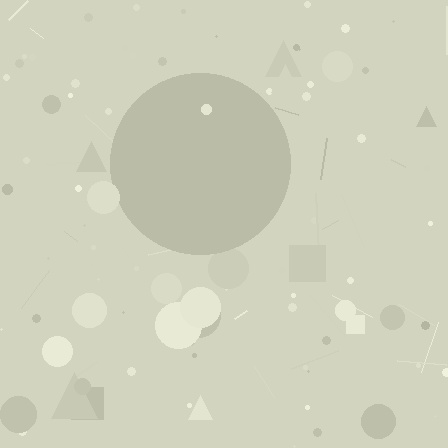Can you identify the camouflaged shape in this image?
The camouflaged shape is a circle.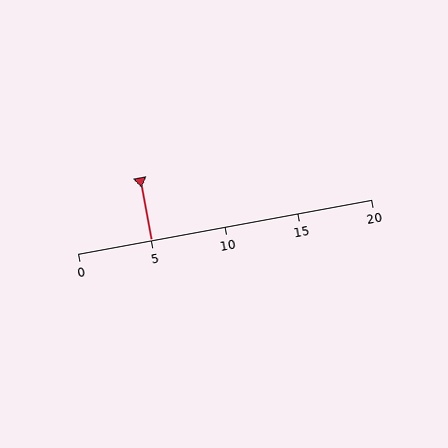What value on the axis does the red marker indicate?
The marker indicates approximately 5.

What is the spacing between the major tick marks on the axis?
The major ticks are spaced 5 apart.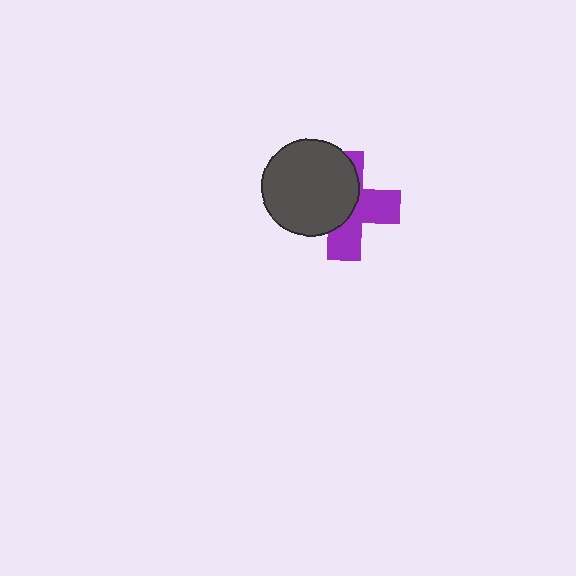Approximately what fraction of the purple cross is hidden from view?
Roughly 52% of the purple cross is hidden behind the dark gray circle.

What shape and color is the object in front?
The object in front is a dark gray circle.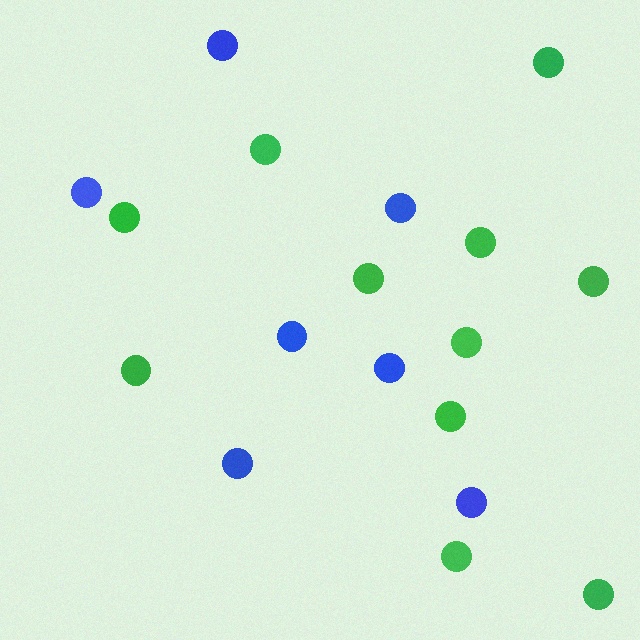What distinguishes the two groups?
There are 2 groups: one group of green circles (11) and one group of blue circles (7).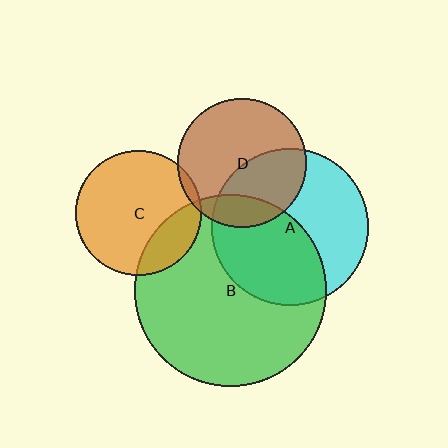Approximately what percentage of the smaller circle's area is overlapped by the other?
Approximately 50%.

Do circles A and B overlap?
Yes.